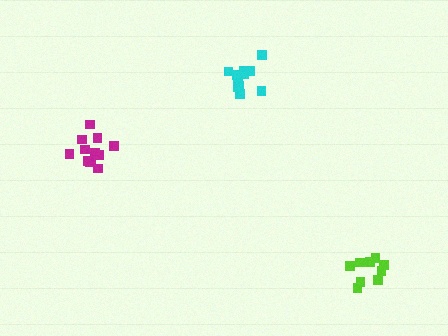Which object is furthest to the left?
The magenta cluster is leftmost.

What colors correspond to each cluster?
The clusters are colored: magenta, cyan, lime.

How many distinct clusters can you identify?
There are 3 distinct clusters.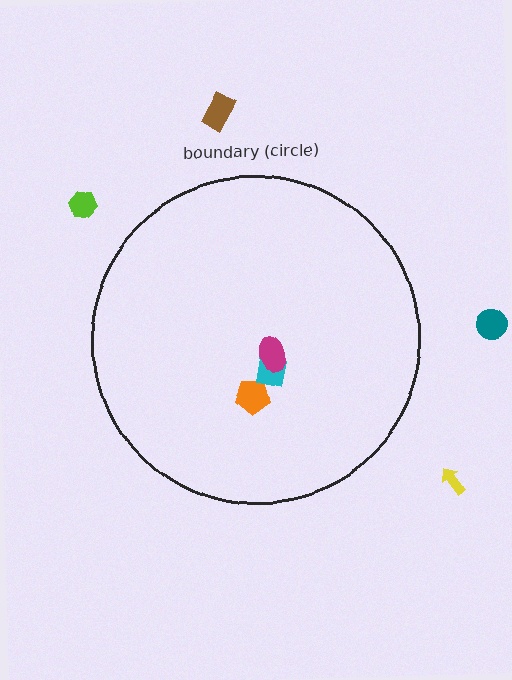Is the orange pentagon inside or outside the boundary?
Inside.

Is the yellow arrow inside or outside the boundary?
Outside.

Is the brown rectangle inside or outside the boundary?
Outside.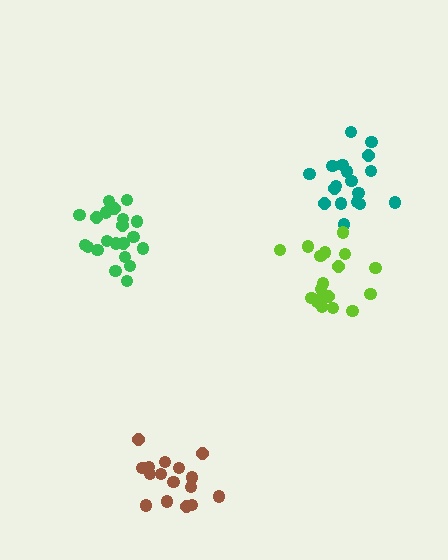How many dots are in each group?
Group 1: 21 dots, Group 2: 16 dots, Group 3: 18 dots, Group 4: 18 dots (73 total).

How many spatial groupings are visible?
There are 4 spatial groupings.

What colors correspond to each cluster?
The clusters are colored: green, brown, teal, lime.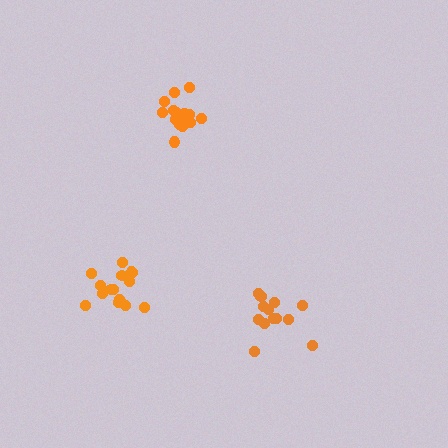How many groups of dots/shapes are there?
There are 3 groups.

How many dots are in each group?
Group 1: 16 dots, Group 2: 13 dots, Group 3: 16 dots (45 total).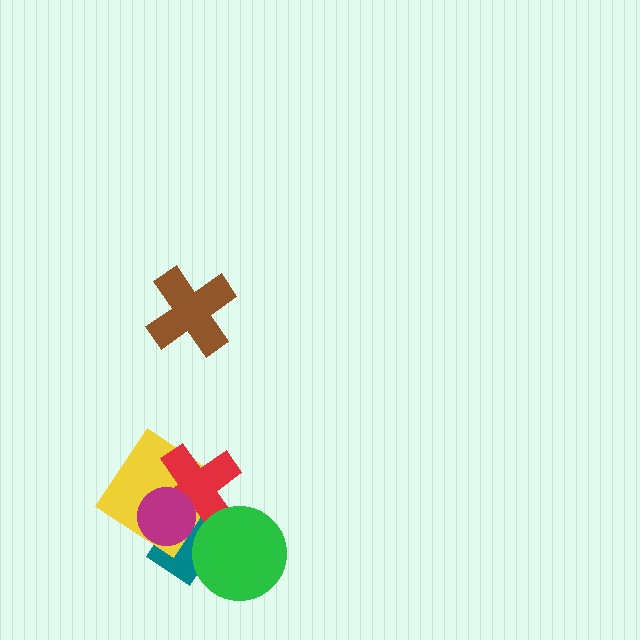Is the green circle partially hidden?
No, no other shape covers it.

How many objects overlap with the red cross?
4 objects overlap with the red cross.